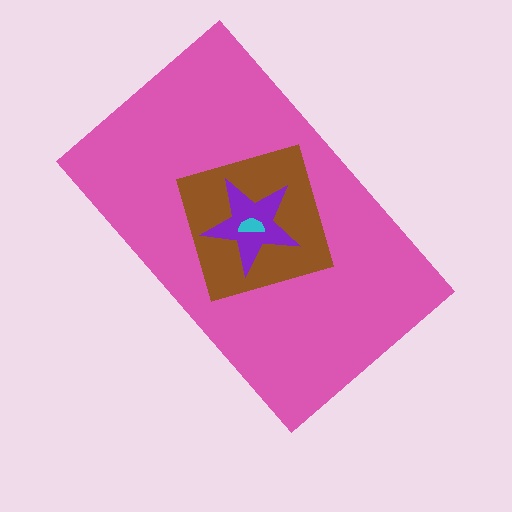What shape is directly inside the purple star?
The cyan semicircle.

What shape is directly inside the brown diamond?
The purple star.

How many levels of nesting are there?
4.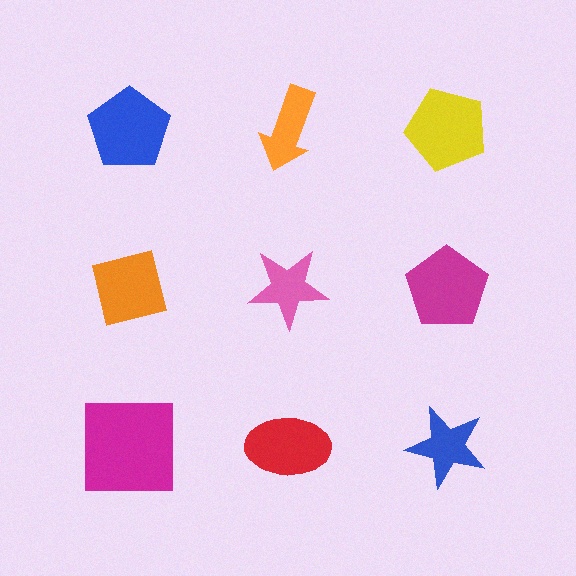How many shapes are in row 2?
3 shapes.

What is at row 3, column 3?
A blue star.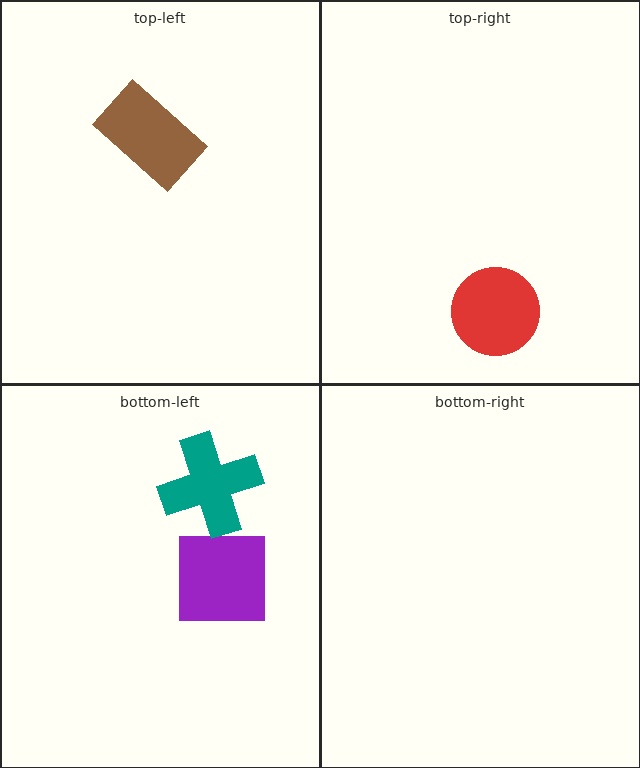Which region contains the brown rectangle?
The top-left region.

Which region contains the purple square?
The bottom-left region.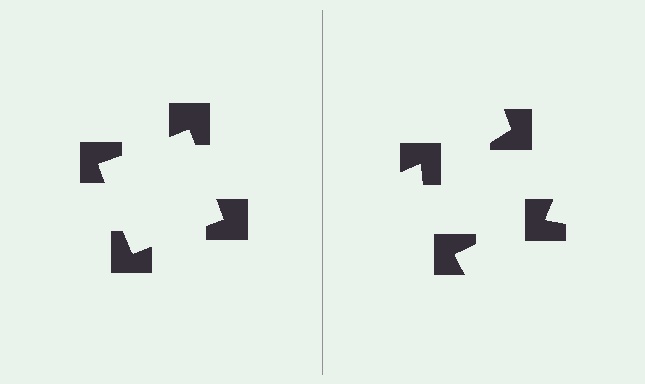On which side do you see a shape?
An illusory square appears on the left side. On the right side the wedge cuts are rotated, so no coherent shape forms.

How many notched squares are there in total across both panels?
8 — 4 on each side.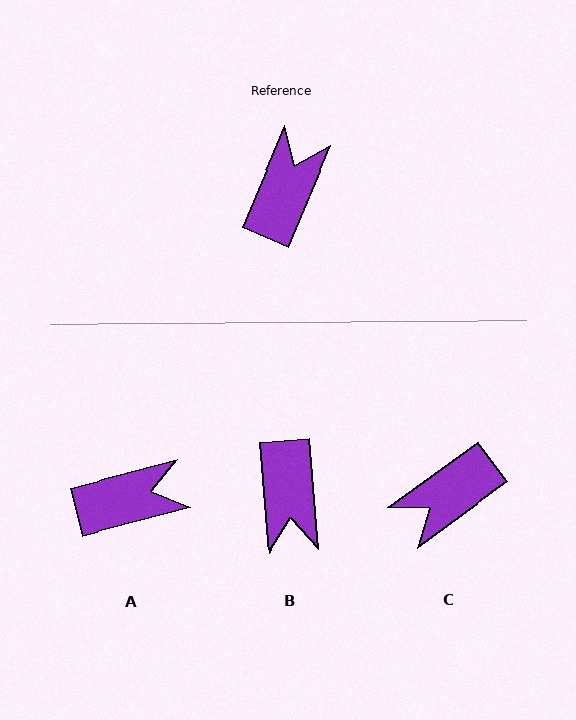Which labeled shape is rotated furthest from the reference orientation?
B, about 152 degrees away.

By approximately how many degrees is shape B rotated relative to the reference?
Approximately 152 degrees clockwise.